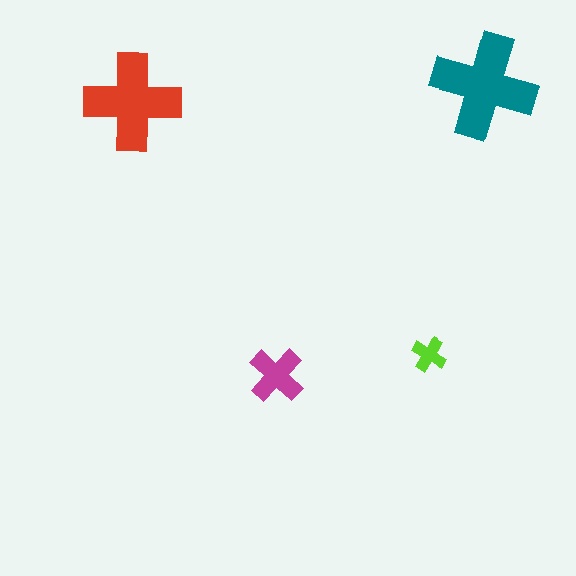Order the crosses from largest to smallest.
the teal one, the red one, the magenta one, the lime one.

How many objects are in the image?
There are 4 objects in the image.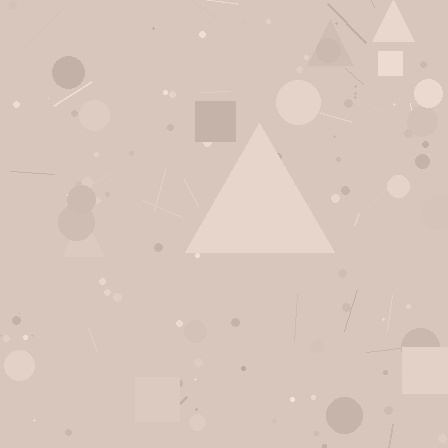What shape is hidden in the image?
A triangle is hidden in the image.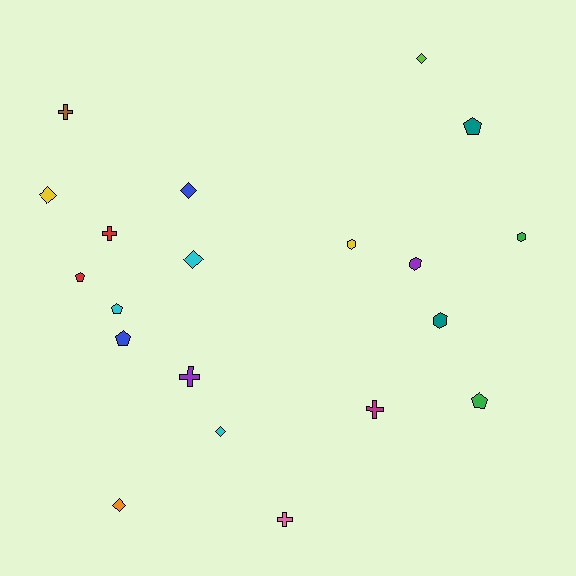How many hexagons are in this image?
There are 4 hexagons.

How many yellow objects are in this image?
There are 2 yellow objects.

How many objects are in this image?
There are 20 objects.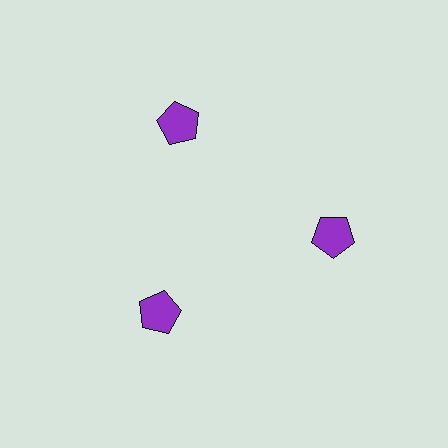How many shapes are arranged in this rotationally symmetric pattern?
There are 3 shapes, arranged in 3 groups of 1.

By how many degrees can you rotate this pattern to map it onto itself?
The pattern maps onto itself every 120 degrees of rotation.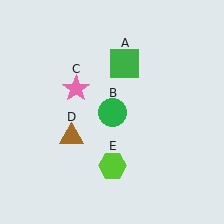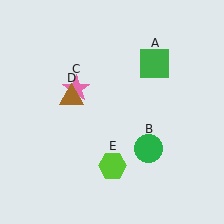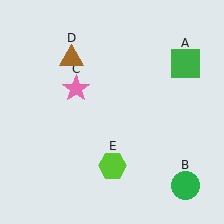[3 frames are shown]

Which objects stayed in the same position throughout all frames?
Pink star (object C) and lime hexagon (object E) remained stationary.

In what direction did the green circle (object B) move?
The green circle (object B) moved down and to the right.